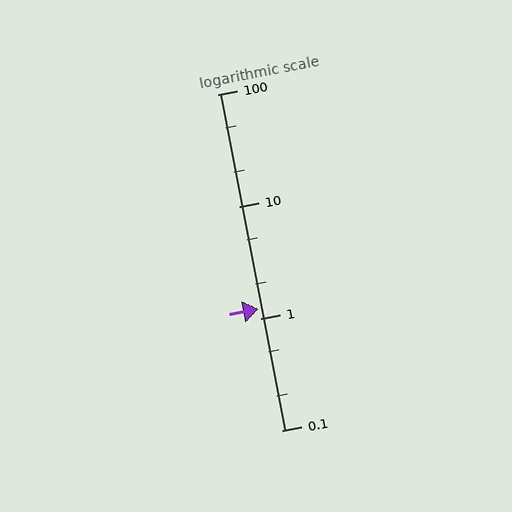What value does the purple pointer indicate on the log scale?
The pointer indicates approximately 1.2.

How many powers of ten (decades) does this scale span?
The scale spans 3 decades, from 0.1 to 100.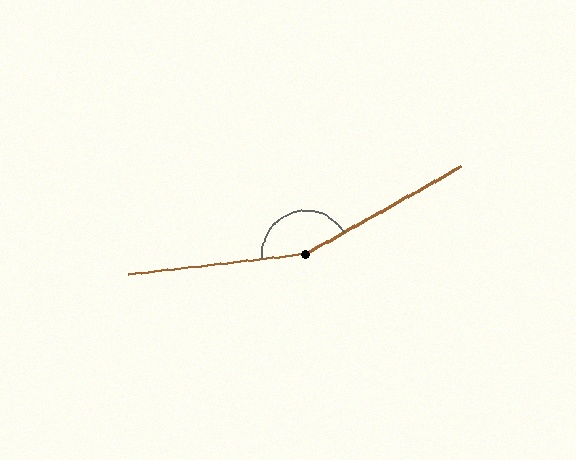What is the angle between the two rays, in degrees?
Approximately 157 degrees.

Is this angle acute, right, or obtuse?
It is obtuse.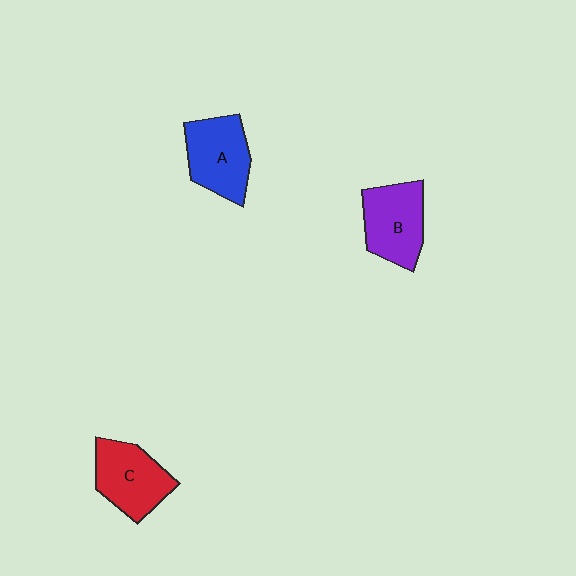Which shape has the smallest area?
Shape C (red).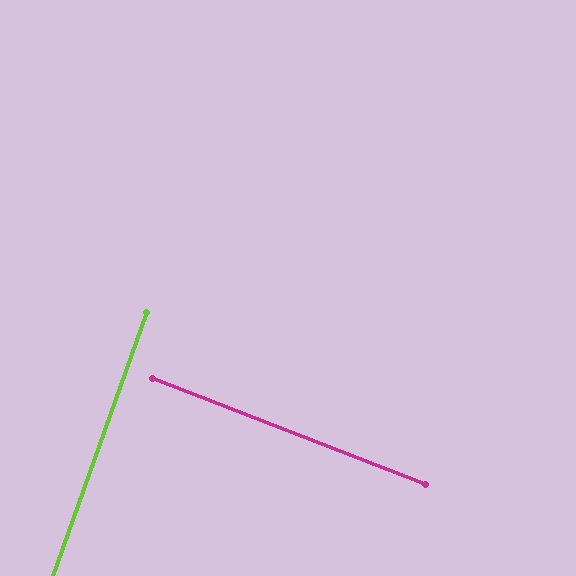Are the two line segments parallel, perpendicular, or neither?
Perpendicular — they meet at approximately 88°.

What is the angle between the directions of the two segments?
Approximately 88 degrees.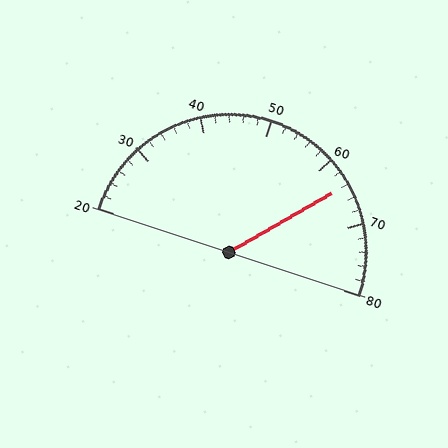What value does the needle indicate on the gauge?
The needle indicates approximately 64.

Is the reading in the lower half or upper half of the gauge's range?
The reading is in the upper half of the range (20 to 80).